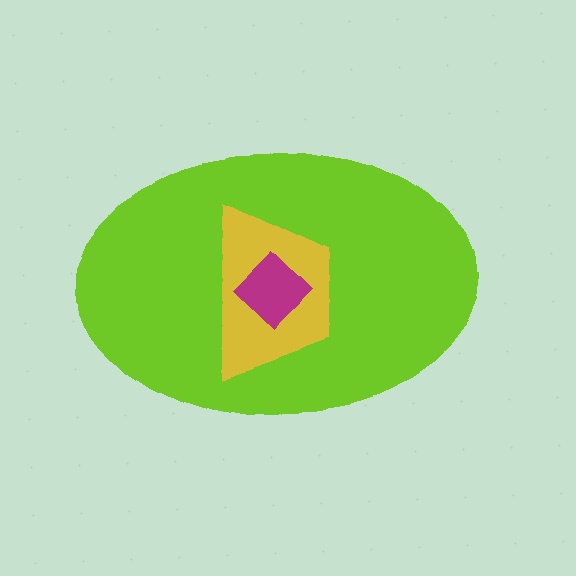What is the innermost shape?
The magenta diamond.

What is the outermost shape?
The lime ellipse.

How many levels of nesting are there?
3.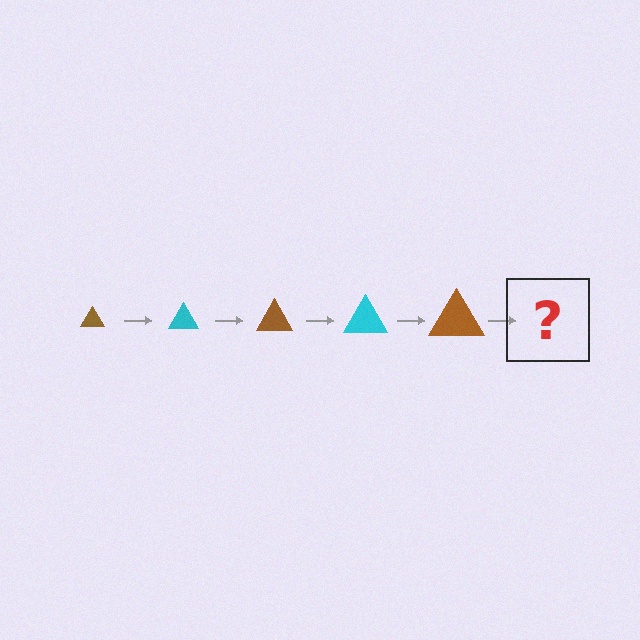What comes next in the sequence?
The next element should be a cyan triangle, larger than the previous one.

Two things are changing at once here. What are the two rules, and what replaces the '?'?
The two rules are that the triangle grows larger each step and the color cycles through brown and cyan. The '?' should be a cyan triangle, larger than the previous one.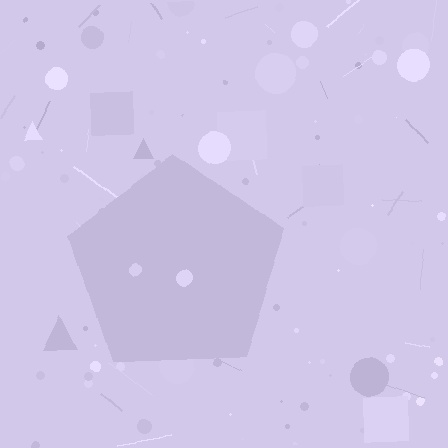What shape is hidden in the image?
A pentagon is hidden in the image.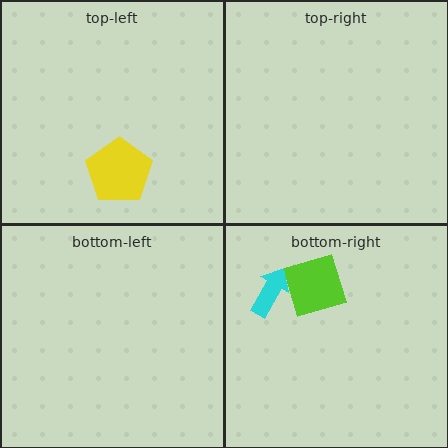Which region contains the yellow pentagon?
The top-left region.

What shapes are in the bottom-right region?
The lime diamond, the cyan arrow.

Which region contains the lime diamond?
The bottom-right region.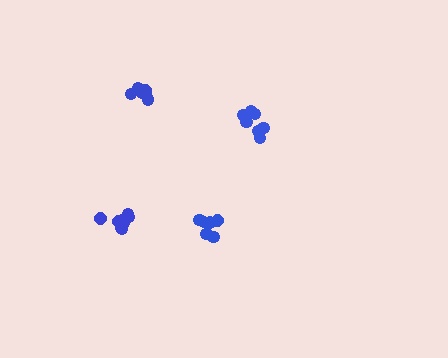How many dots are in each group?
Group 1: 6 dots, Group 2: 11 dots, Group 3: 7 dots, Group 4: 6 dots (30 total).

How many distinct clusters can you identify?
There are 4 distinct clusters.